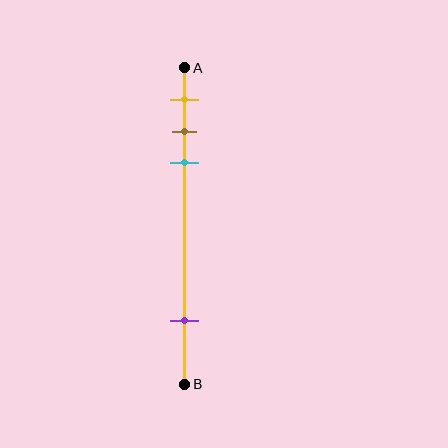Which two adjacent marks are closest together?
The brown and cyan marks are the closest adjacent pair.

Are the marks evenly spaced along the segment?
No, the marks are not evenly spaced.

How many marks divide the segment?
There are 4 marks dividing the segment.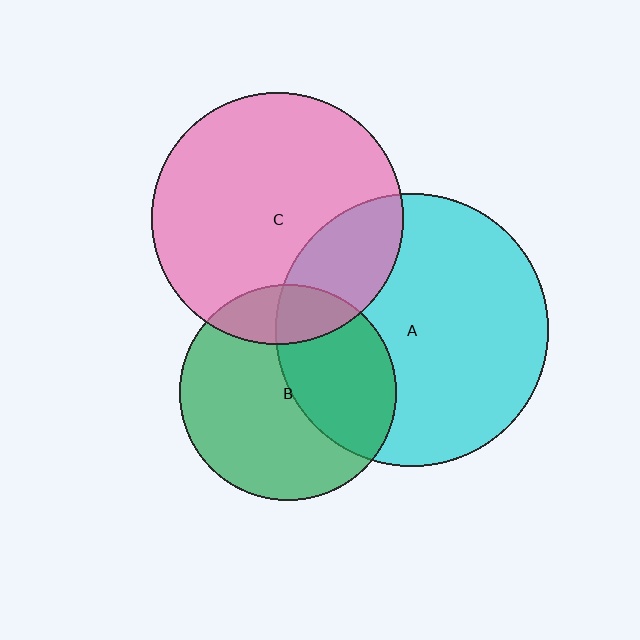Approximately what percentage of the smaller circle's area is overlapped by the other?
Approximately 25%.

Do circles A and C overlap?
Yes.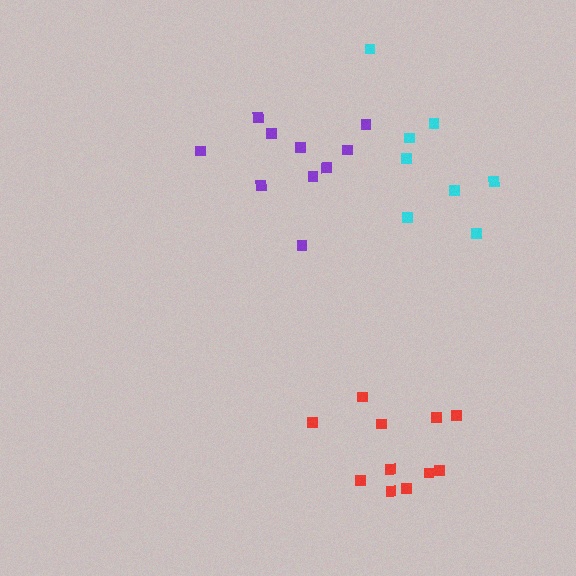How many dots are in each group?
Group 1: 11 dots, Group 2: 10 dots, Group 3: 8 dots (29 total).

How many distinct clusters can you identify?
There are 3 distinct clusters.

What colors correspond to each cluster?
The clusters are colored: red, purple, cyan.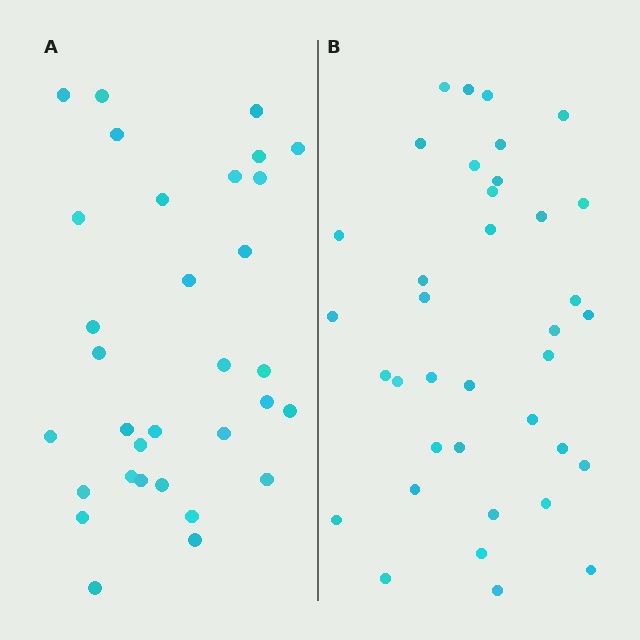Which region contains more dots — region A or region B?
Region B (the right region) has more dots.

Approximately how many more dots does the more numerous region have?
Region B has about 5 more dots than region A.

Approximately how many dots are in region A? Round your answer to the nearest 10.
About 30 dots. (The exact count is 32, which rounds to 30.)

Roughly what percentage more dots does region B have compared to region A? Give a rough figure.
About 15% more.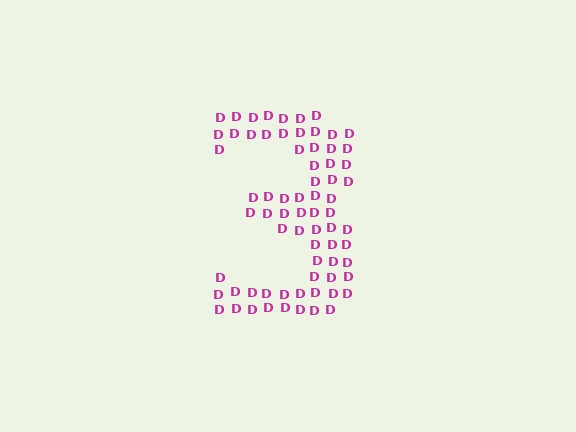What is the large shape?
The large shape is the digit 3.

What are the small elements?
The small elements are letter D's.